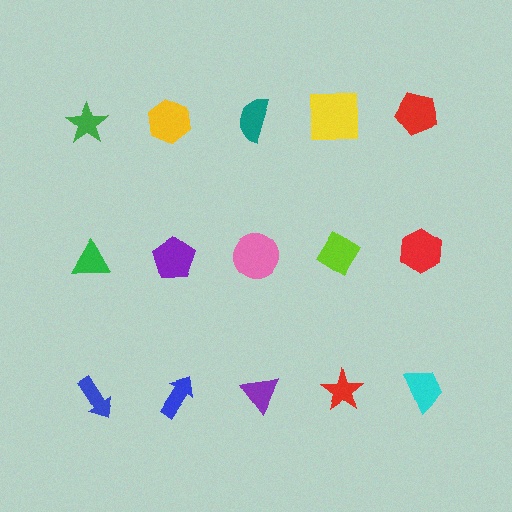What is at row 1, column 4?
A yellow square.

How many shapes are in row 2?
5 shapes.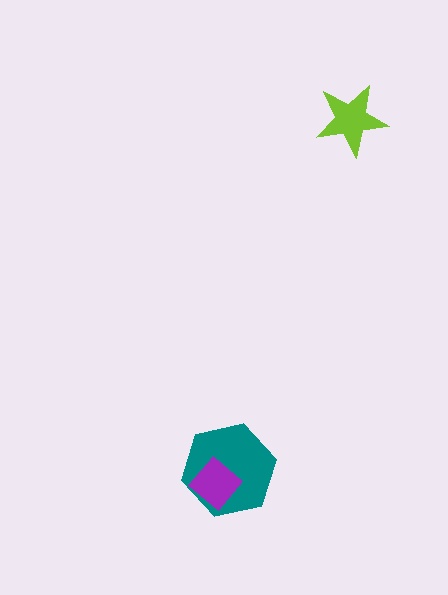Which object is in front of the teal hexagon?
The purple diamond is in front of the teal hexagon.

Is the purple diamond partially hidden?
No, no other shape covers it.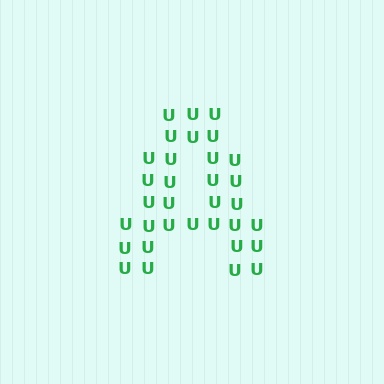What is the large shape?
The large shape is the letter A.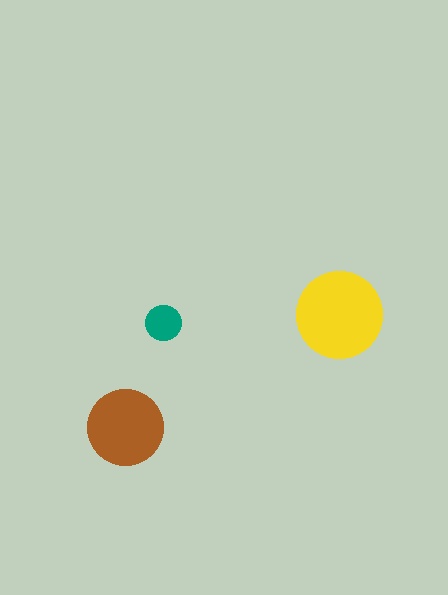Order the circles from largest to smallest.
the yellow one, the brown one, the teal one.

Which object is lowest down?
The brown circle is bottommost.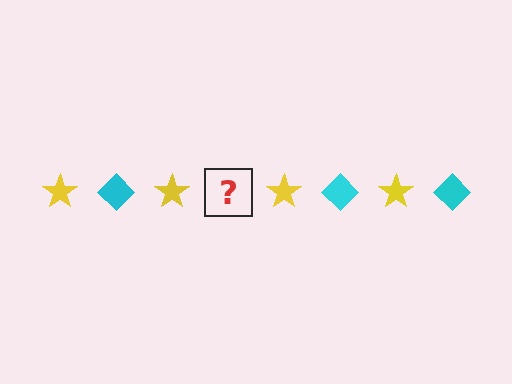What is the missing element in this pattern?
The missing element is a cyan diamond.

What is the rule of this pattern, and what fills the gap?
The rule is that the pattern alternates between yellow star and cyan diamond. The gap should be filled with a cyan diamond.